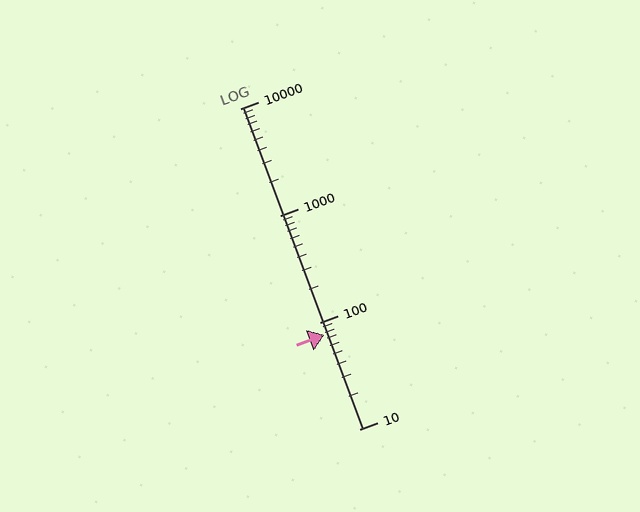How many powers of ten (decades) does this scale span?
The scale spans 3 decades, from 10 to 10000.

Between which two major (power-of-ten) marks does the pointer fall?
The pointer is between 10 and 100.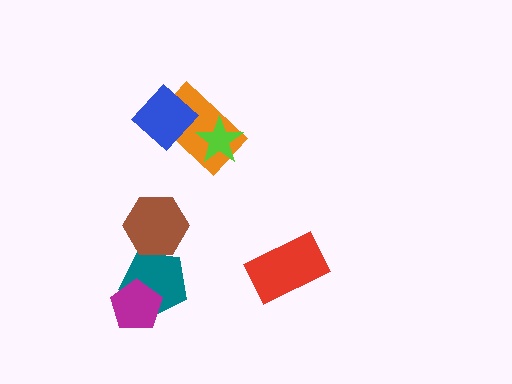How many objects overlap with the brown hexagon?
1 object overlaps with the brown hexagon.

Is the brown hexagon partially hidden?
No, no other shape covers it.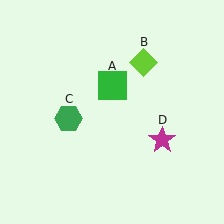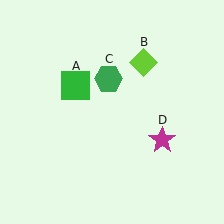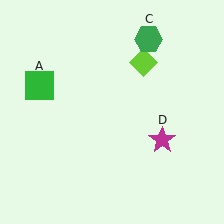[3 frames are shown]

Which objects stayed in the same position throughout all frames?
Lime diamond (object B) and magenta star (object D) remained stationary.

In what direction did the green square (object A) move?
The green square (object A) moved left.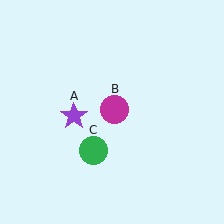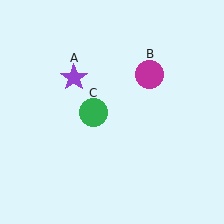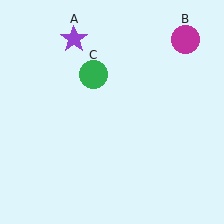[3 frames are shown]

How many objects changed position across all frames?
3 objects changed position: purple star (object A), magenta circle (object B), green circle (object C).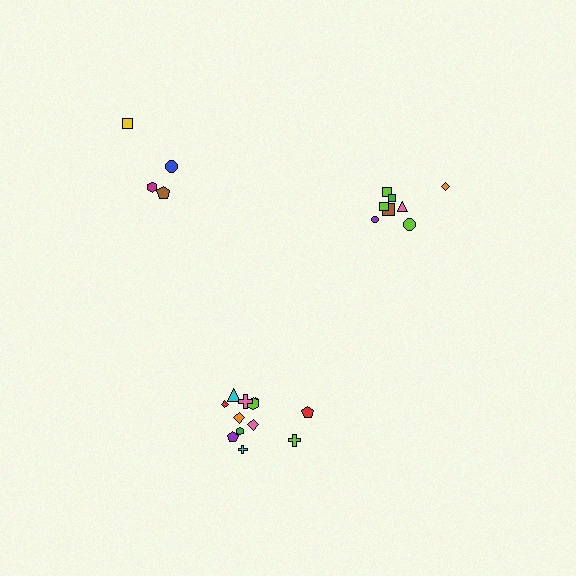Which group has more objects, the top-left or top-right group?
The top-right group.